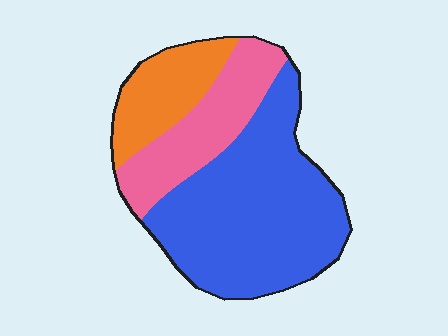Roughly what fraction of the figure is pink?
Pink covers 24% of the figure.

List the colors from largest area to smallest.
From largest to smallest: blue, pink, orange.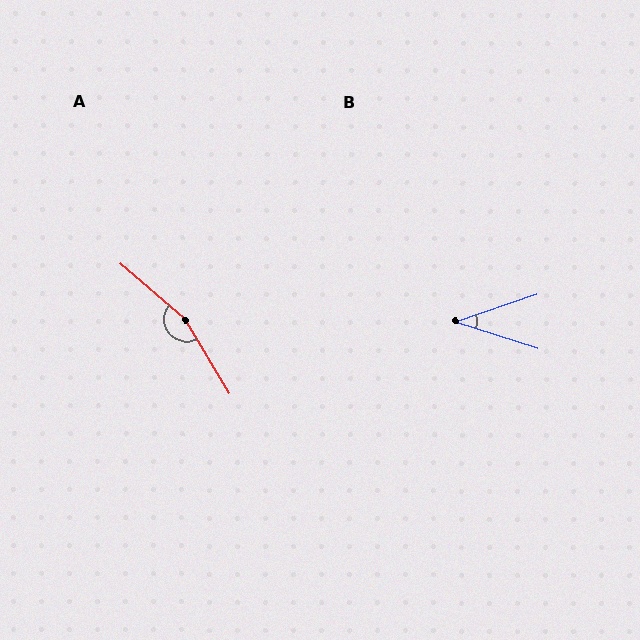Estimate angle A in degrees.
Approximately 162 degrees.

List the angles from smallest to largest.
B (36°), A (162°).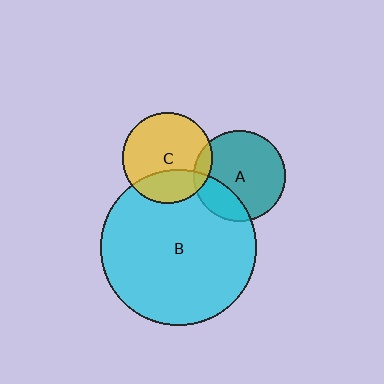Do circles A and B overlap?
Yes.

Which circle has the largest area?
Circle B (cyan).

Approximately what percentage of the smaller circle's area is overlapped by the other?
Approximately 25%.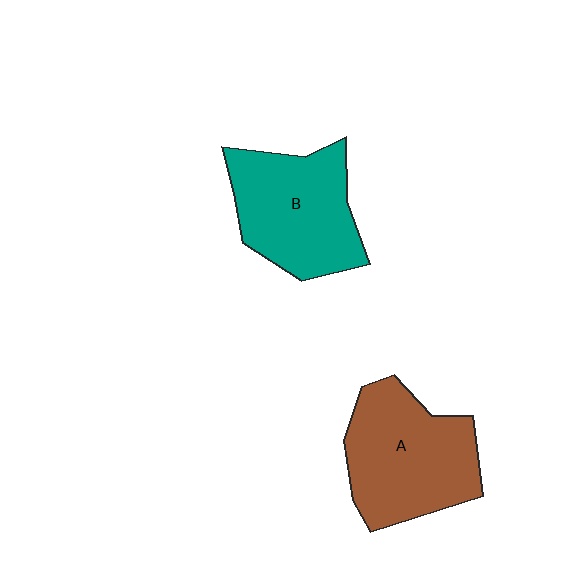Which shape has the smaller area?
Shape B (teal).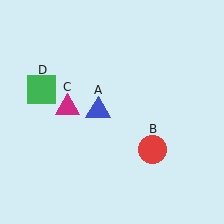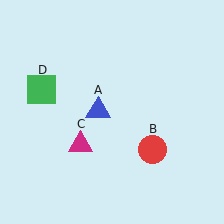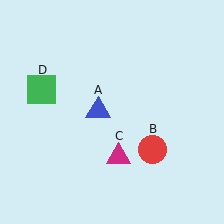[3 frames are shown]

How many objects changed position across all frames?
1 object changed position: magenta triangle (object C).